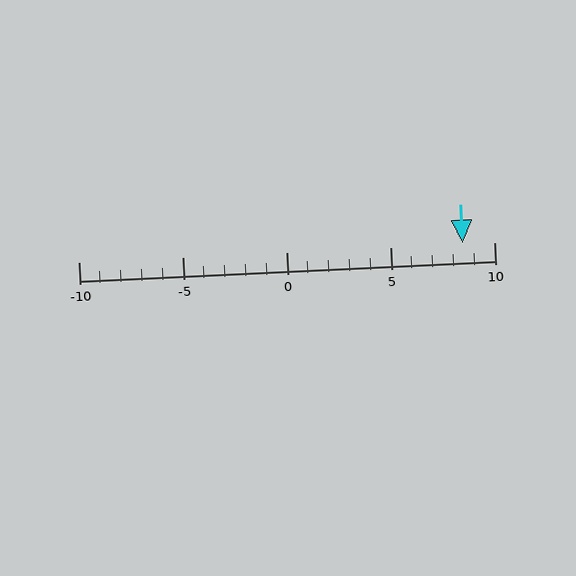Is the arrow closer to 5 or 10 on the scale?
The arrow is closer to 10.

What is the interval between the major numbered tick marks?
The major tick marks are spaced 5 units apart.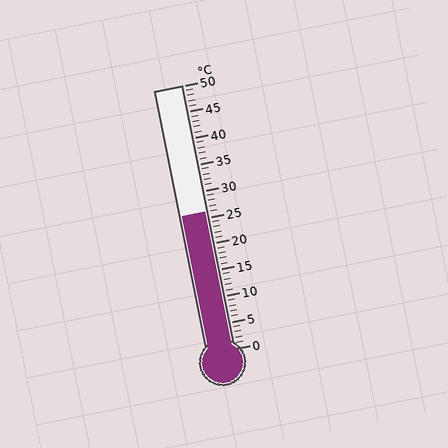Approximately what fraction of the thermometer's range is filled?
The thermometer is filled to approximately 50% of its range.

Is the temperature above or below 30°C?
The temperature is below 30°C.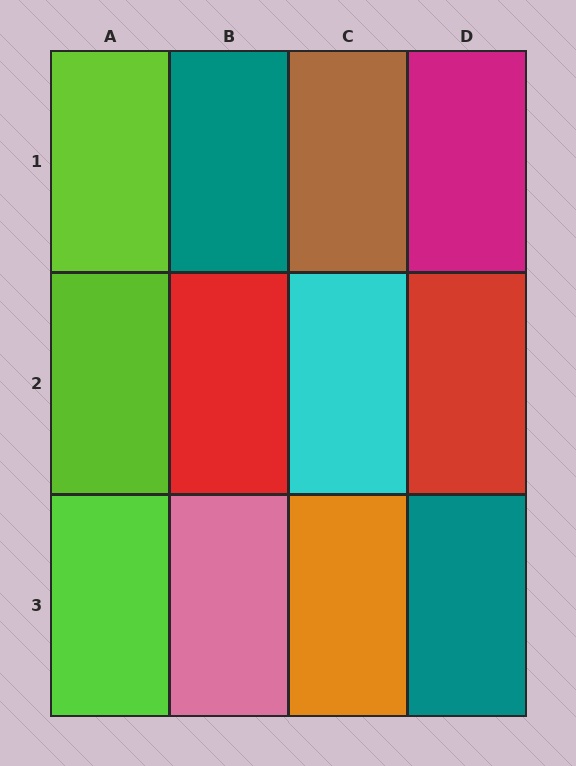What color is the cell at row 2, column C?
Cyan.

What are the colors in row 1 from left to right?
Lime, teal, brown, magenta.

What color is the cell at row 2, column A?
Lime.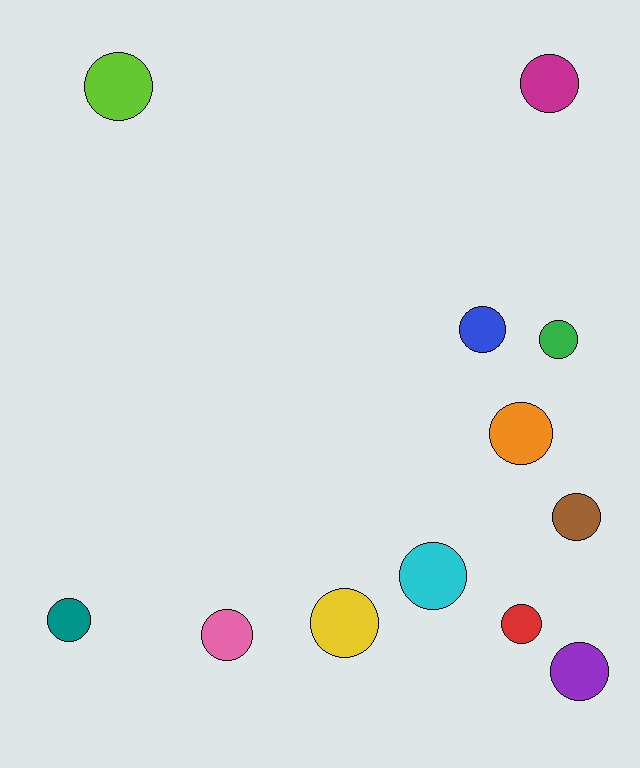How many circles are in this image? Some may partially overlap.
There are 12 circles.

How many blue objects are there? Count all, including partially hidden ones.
There is 1 blue object.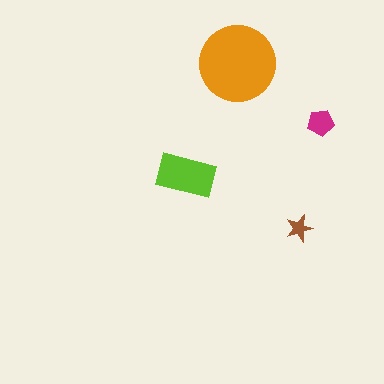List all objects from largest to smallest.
The orange circle, the lime rectangle, the magenta pentagon, the brown star.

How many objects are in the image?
There are 4 objects in the image.